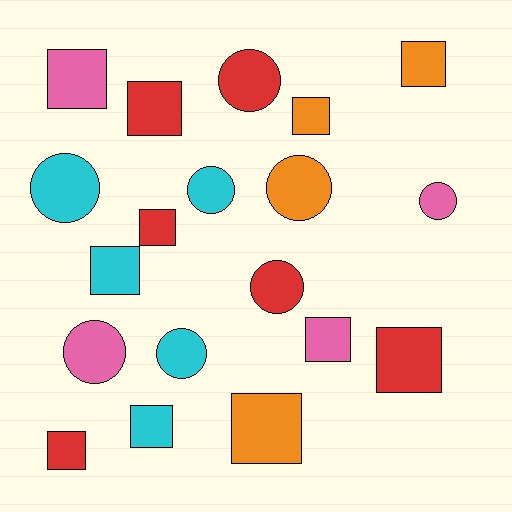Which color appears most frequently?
Red, with 6 objects.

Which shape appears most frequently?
Square, with 11 objects.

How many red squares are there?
There are 4 red squares.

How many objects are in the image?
There are 19 objects.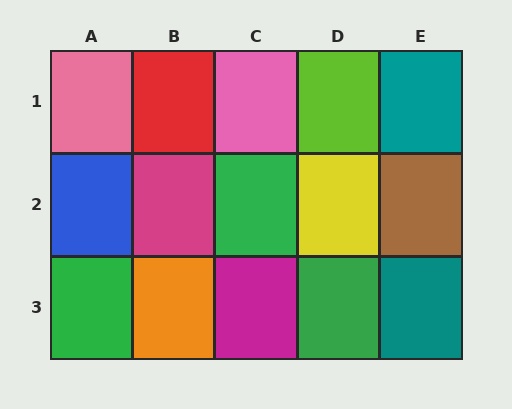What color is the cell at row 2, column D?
Yellow.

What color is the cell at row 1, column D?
Lime.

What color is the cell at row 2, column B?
Magenta.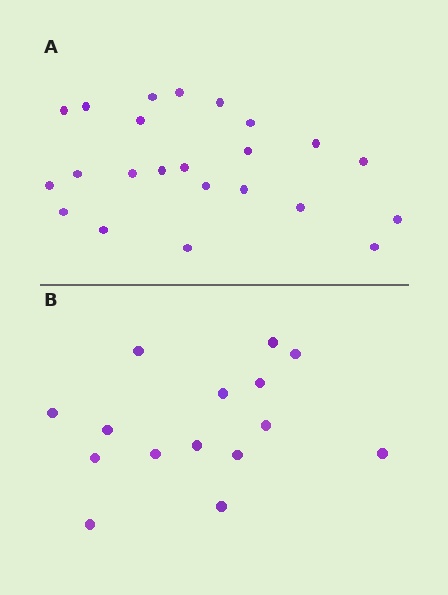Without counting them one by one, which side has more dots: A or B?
Region A (the top region) has more dots.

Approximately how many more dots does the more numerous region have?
Region A has roughly 8 or so more dots than region B.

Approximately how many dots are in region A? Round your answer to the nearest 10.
About 20 dots. (The exact count is 23, which rounds to 20.)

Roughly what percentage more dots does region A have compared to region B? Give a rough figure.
About 55% more.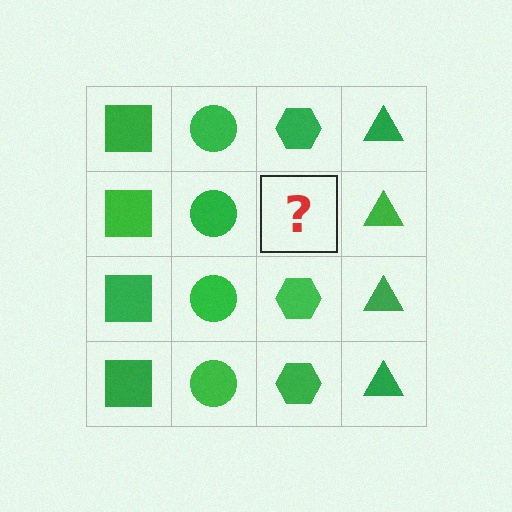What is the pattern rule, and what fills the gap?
The rule is that each column has a consistent shape. The gap should be filled with a green hexagon.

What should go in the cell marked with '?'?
The missing cell should contain a green hexagon.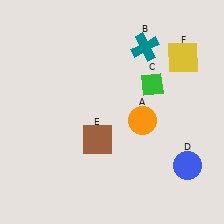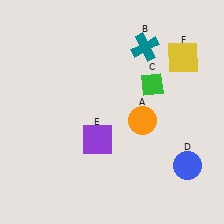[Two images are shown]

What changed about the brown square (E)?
In Image 1, E is brown. In Image 2, it changed to purple.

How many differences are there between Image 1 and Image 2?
There is 1 difference between the two images.